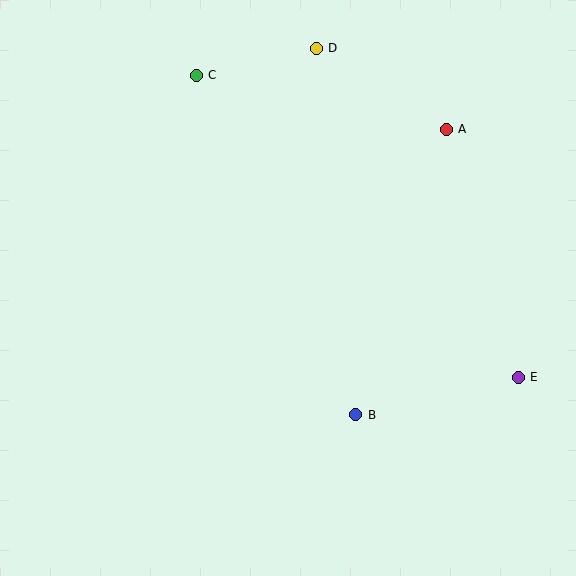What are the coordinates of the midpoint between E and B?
The midpoint between E and B is at (437, 396).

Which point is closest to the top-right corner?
Point A is closest to the top-right corner.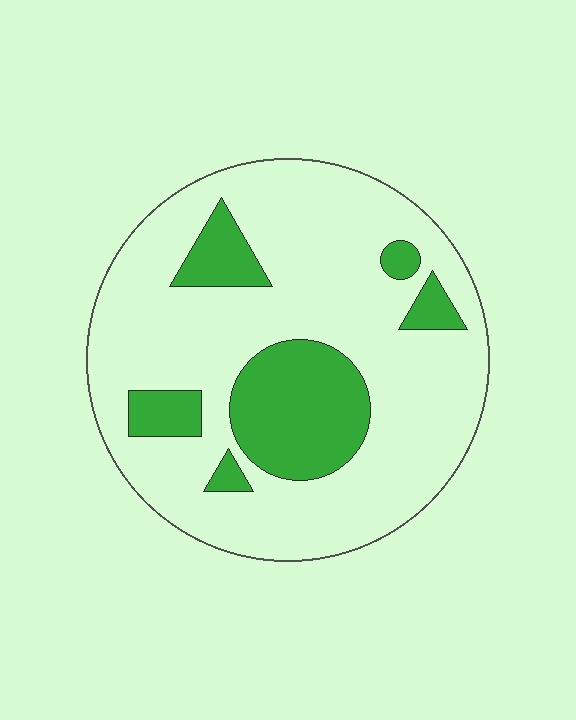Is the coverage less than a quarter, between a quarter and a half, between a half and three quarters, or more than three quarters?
Less than a quarter.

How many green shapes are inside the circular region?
6.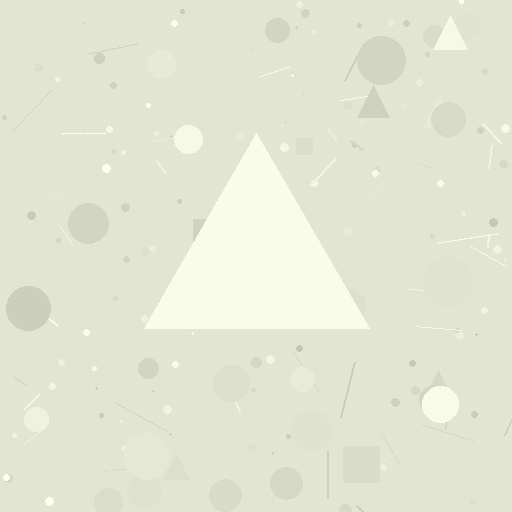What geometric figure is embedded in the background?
A triangle is embedded in the background.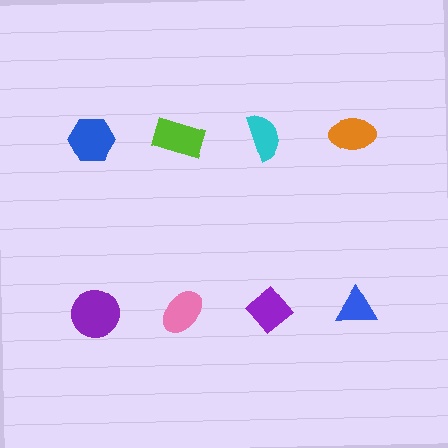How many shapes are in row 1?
4 shapes.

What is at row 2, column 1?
A purple circle.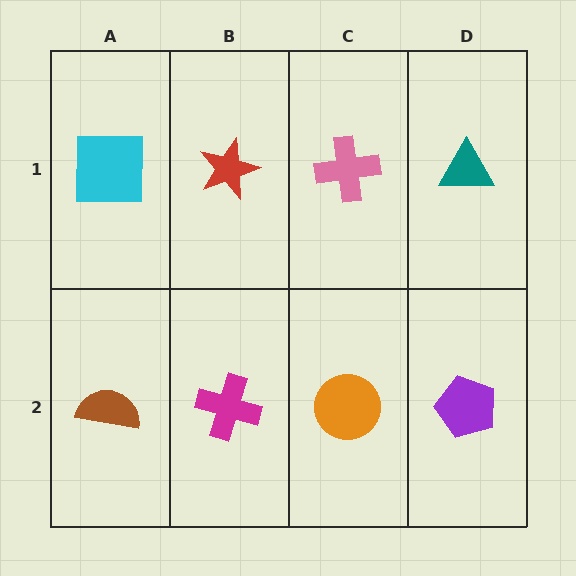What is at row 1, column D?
A teal triangle.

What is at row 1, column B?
A red star.